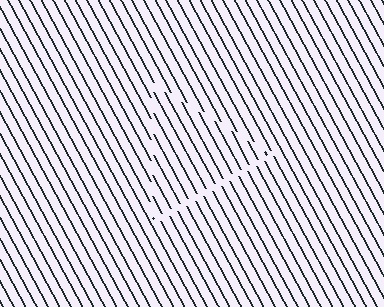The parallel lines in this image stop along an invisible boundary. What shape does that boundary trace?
An illusory triangle. The interior of the shape contains the same grating, shifted by half a period — the contour is defined by the phase discontinuity where line-ends from the inner and outer gratings abut.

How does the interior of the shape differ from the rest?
The interior of the shape contains the same grating, shifted by half a period — the contour is defined by the phase discontinuity where line-ends from the inner and outer gratings abut.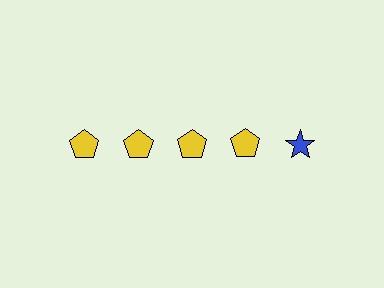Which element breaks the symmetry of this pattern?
The blue star in the top row, rightmost column breaks the symmetry. All other shapes are yellow pentagons.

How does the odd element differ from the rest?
It differs in both color (blue instead of yellow) and shape (star instead of pentagon).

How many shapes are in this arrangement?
There are 5 shapes arranged in a grid pattern.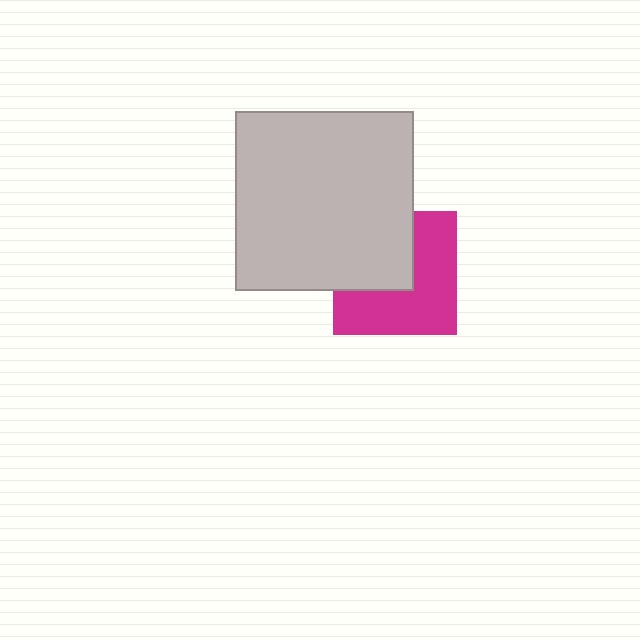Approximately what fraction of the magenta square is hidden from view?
Roughly 42% of the magenta square is hidden behind the light gray square.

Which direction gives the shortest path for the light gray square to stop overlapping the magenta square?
Moving toward the upper-left gives the shortest separation.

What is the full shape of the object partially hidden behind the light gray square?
The partially hidden object is a magenta square.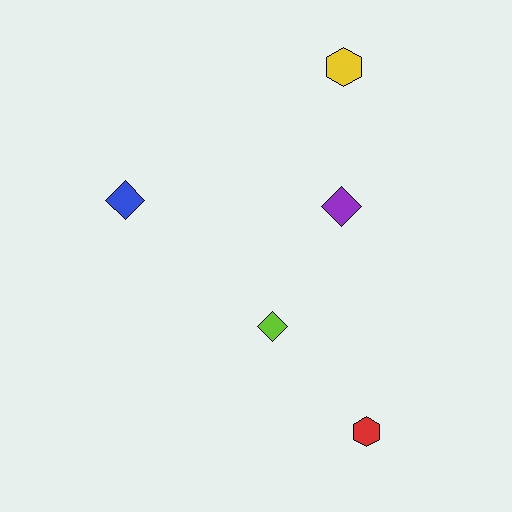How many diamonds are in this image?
There are 3 diamonds.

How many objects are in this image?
There are 5 objects.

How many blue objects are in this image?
There is 1 blue object.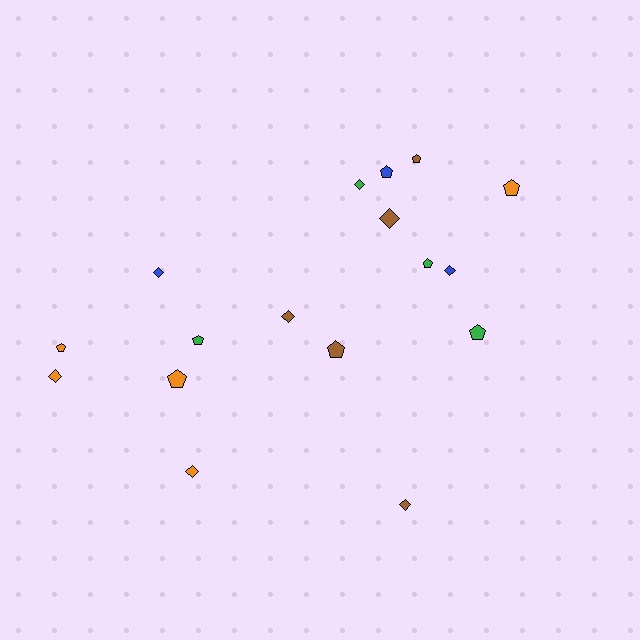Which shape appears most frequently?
Pentagon, with 9 objects.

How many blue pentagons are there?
There is 1 blue pentagon.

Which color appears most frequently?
Brown, with 5 objects.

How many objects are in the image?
There are 17 objects.